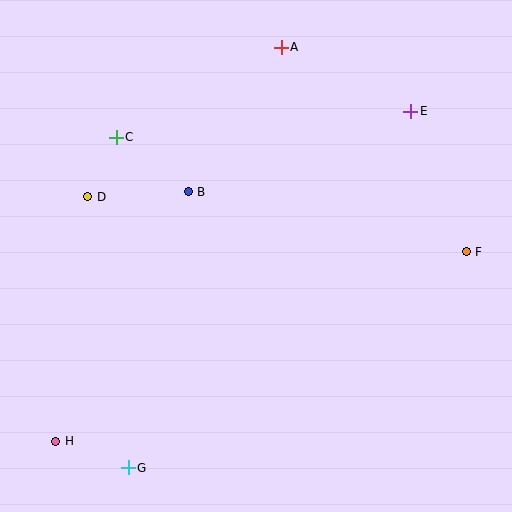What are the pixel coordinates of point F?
Point F is at (466, 252).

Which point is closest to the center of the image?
Point B at (188, 192) is closest to the center.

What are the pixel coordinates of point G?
Point G is at (128, 468).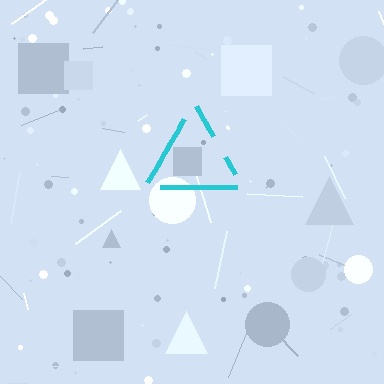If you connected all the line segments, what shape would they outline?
They would outline a triangle.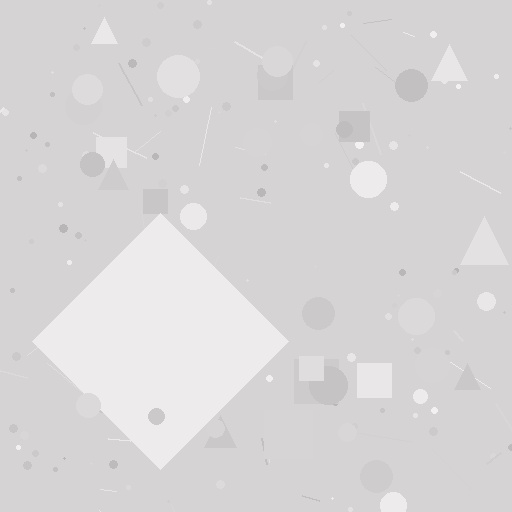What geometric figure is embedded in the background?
A diamond is embedded in the background.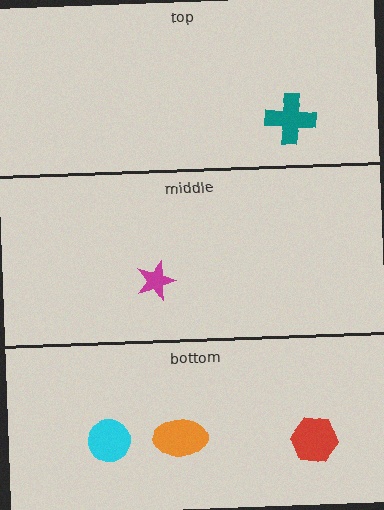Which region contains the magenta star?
The middle region.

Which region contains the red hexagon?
The bottom region.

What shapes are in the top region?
The teal cross.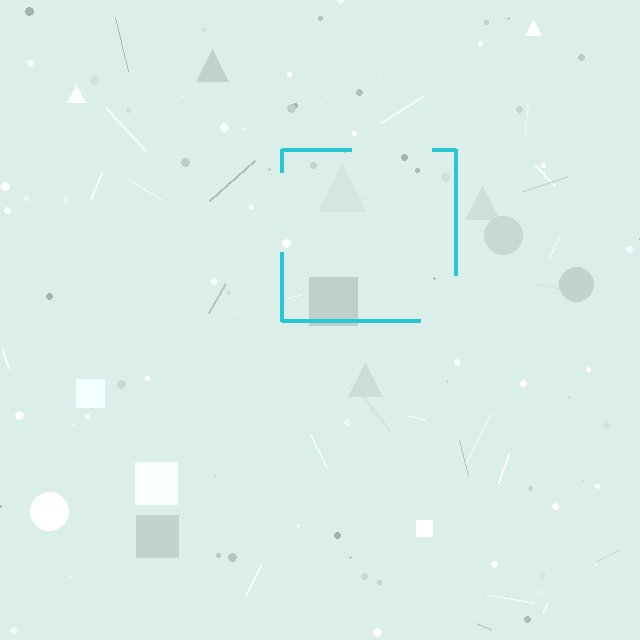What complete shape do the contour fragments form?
The contour fragments form a square.